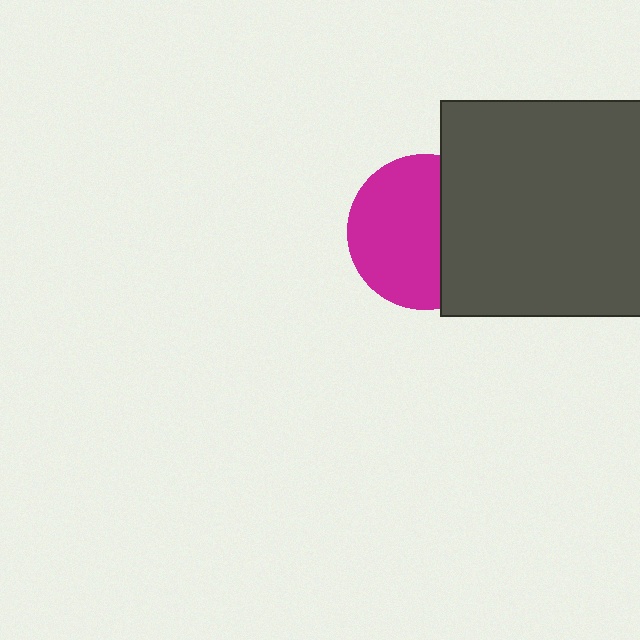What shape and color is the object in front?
The object in front is a dark gray square.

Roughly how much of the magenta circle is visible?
About half of it is visible (roughly 62%).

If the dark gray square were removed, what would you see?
You would see the complete magenta circle.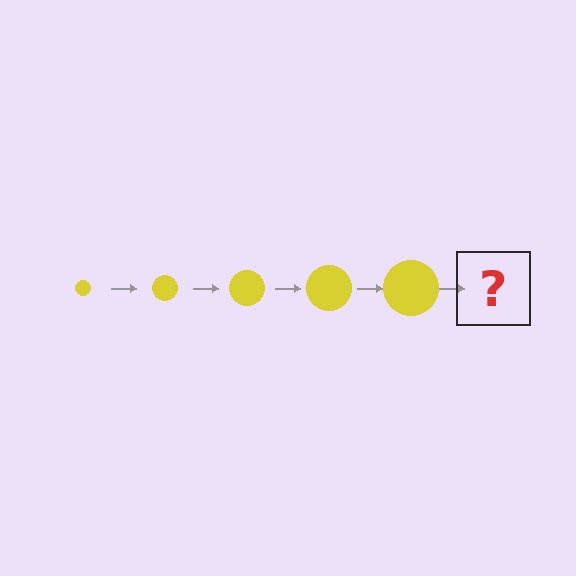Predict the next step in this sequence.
The next step is a yellow circle, larger than the previous one.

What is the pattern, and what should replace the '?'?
The pattern is that the circle gets progressively larger each step. The '?' should be a yellow circle, larger than the previous one.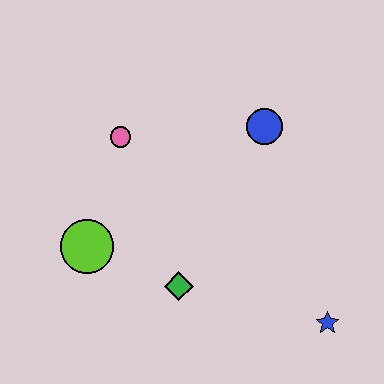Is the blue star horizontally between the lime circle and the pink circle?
No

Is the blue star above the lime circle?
No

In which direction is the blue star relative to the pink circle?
The blue star is to the right of the pink circle.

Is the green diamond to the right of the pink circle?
Yes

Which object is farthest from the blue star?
The pink circle is farthest from the blue star.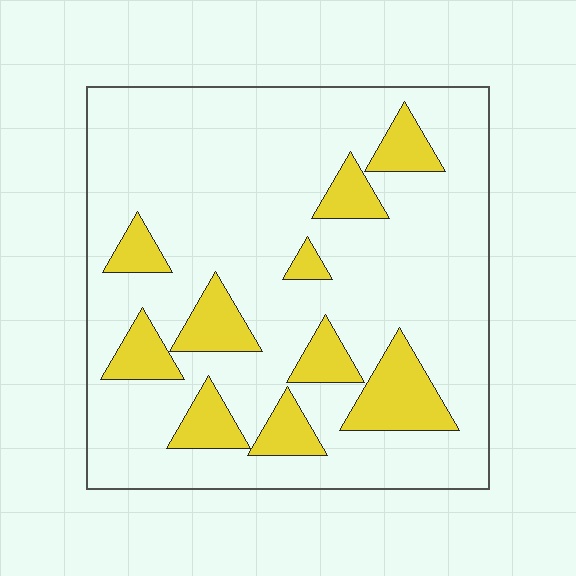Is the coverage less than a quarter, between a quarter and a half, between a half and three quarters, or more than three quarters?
Less than a quarter.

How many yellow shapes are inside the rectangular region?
10.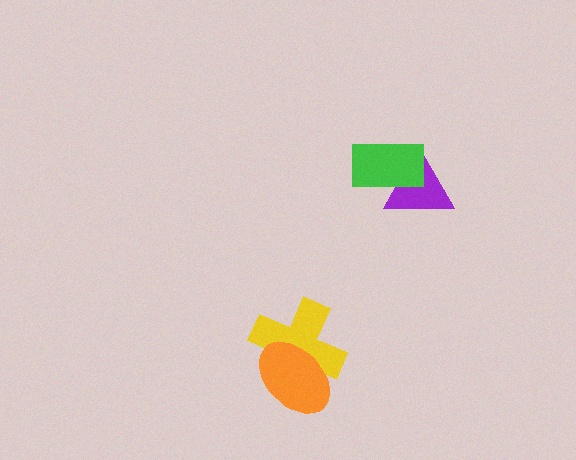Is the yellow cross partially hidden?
Yes, it is partially covered by another shape.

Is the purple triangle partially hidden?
Yes, it is partially covered by another shape.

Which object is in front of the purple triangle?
The green rectangle is in front of the purple triangle.